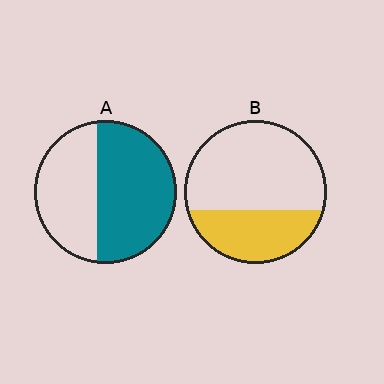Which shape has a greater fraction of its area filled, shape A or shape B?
Shape A.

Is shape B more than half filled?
No.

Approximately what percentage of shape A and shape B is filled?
A is approximately 60% and B is approximately 35%.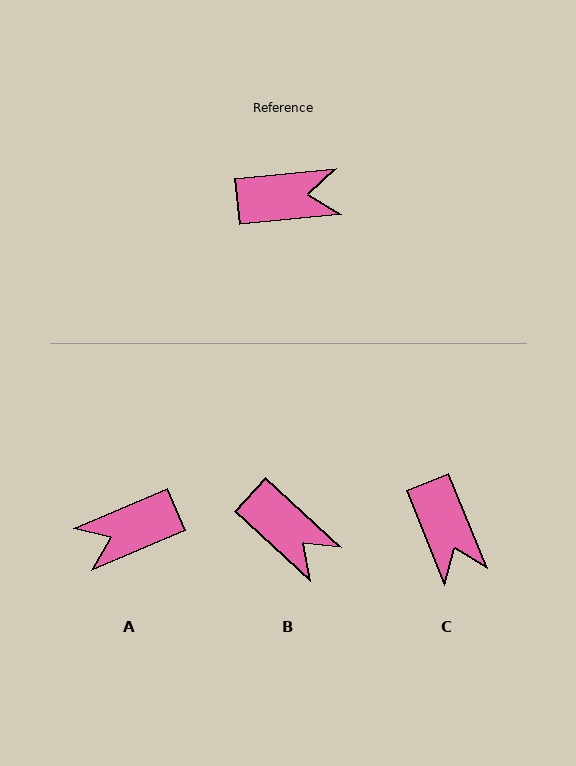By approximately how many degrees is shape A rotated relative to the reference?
Approximately 162 degrees clockwise.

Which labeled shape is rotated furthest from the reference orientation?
A, about 162 degrees away.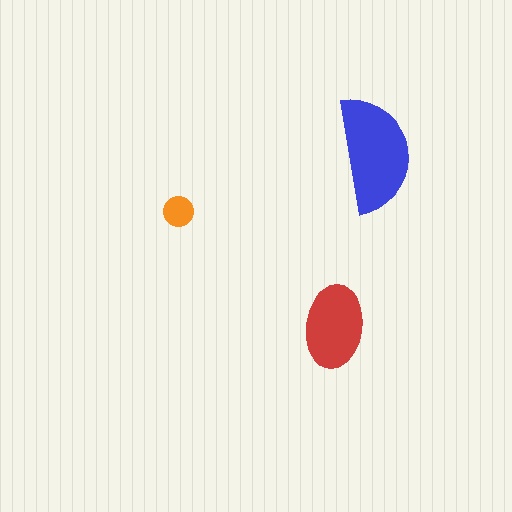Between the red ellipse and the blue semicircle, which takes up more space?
The blue semicircle.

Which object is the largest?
The blue semicircle.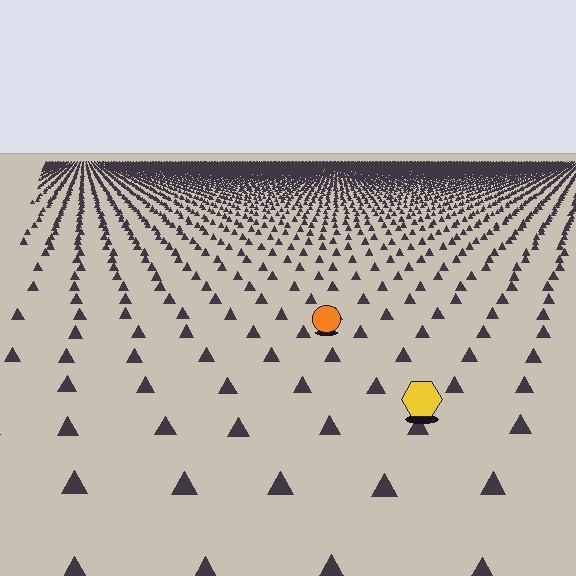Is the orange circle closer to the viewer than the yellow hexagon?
No. The yellow hexagon is closer — you can tell from the texture gradient: the ground texture is coarser near it.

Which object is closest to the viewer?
The yellow hexagon is closest. The texture marks near it are larger and more spread out.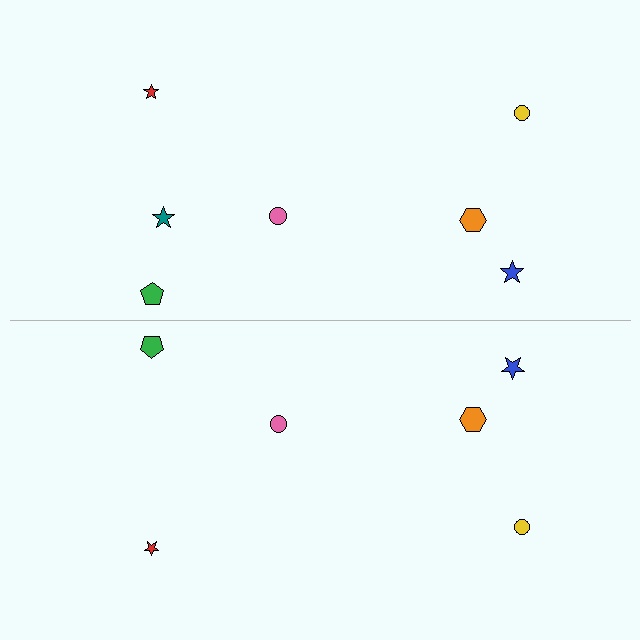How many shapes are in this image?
There are 13 shapes in this image.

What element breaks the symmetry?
A teal star is missing from the bottom side.